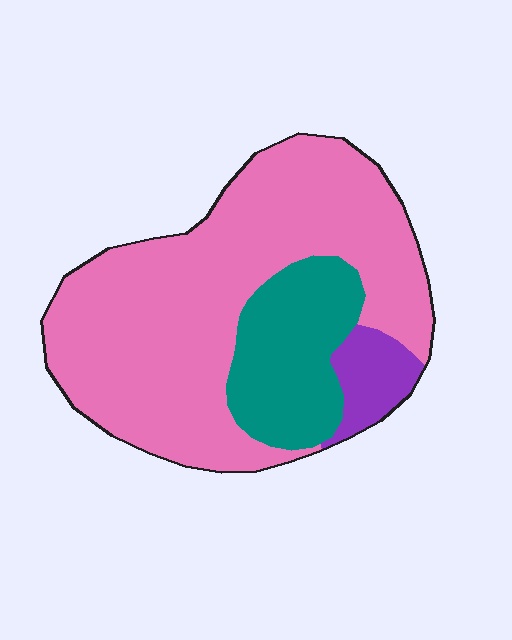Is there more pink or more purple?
Pink.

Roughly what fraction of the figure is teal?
Teal covers around 20% of the figure.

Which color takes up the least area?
Purple, at roughly 5%.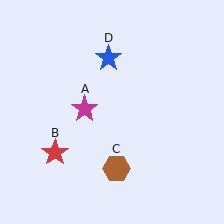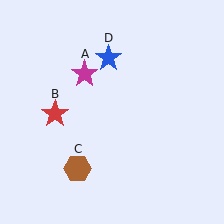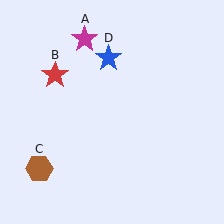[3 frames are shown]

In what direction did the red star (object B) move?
The red star (object B) moved up.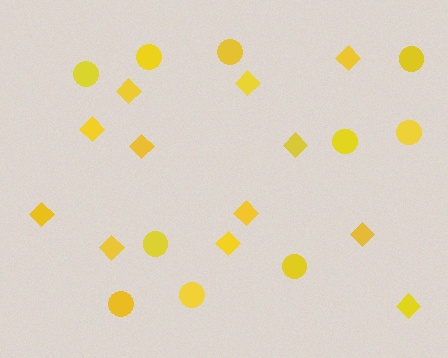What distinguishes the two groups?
There are 2 groups: one group of circles (10) and one group of diamonds (12).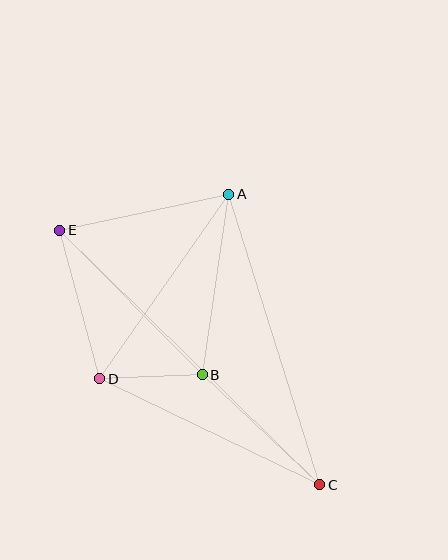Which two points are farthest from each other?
Points C and E are farthest from each other.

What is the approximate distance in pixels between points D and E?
The distance between D and E is approximately 154 pixels.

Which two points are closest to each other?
Points B and D are closest to each other.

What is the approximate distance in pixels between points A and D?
The distance between A and D is approximately 225 pixels.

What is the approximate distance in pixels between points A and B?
The distance between A and B is approximately 183 pixels.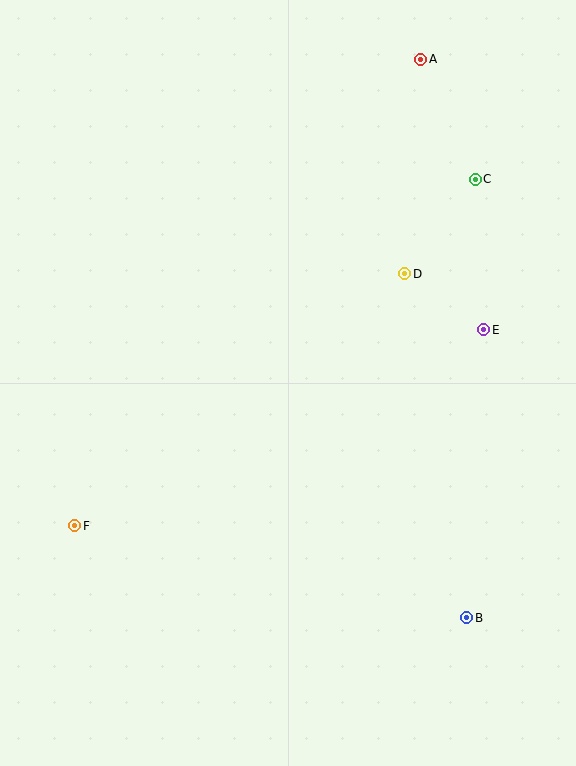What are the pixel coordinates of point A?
Point A is at (421, 59).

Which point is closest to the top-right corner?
Point A is closest to the top-right corner.